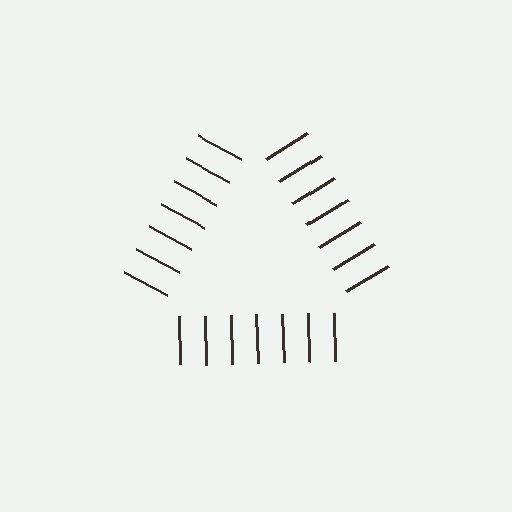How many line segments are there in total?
21 — 7 along each of the 3 edges.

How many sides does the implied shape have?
3 sides — the line-ends trace a triangle.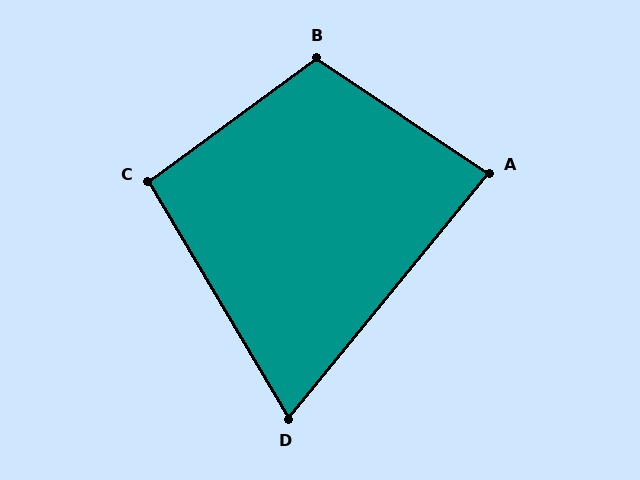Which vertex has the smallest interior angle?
D, at approximately 70 degrees.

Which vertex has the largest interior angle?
B, at approximately 110 degrees.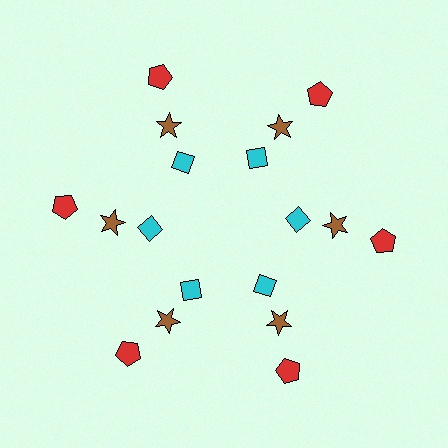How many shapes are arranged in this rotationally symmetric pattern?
There are 18 shapes, arranged in 6 groups of 3.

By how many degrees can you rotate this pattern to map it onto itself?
The pattern maps onto itself every 60 degrees of rotation.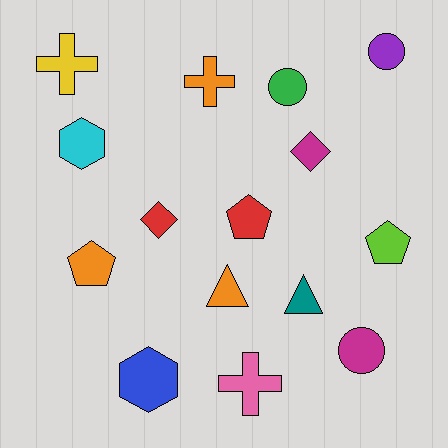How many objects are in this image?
There are 15 objects.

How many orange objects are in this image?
There are 3 orange objects.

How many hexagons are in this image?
There are 2 hexagons.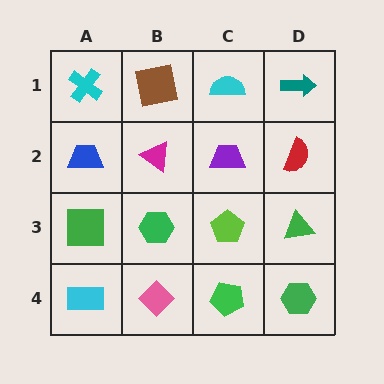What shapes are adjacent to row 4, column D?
A green triangle (row 3, column D), a green pentagon (row 4, column C).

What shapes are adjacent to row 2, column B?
A brown square (row 1, column B), a green hexagon (row 3, column B), a blue trapezoid (row 2, column A), a purple trapezoid (row 2, column C).